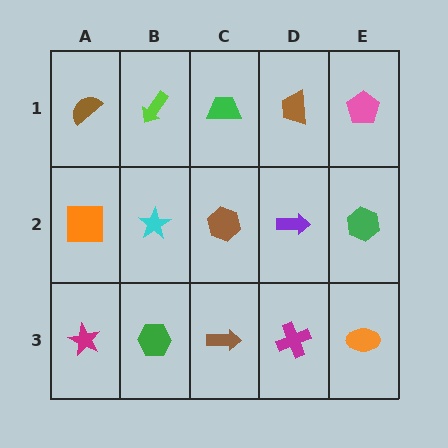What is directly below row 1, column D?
A purple arrow.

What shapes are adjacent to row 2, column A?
A brown semicircle (row 1, column A), a magenta star (row 3, column A), a cyan star (row 2, column B).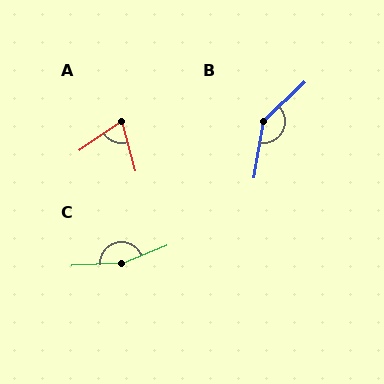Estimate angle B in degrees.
Approximately 143 degrees.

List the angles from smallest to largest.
A (70°), B (143°), C (161°).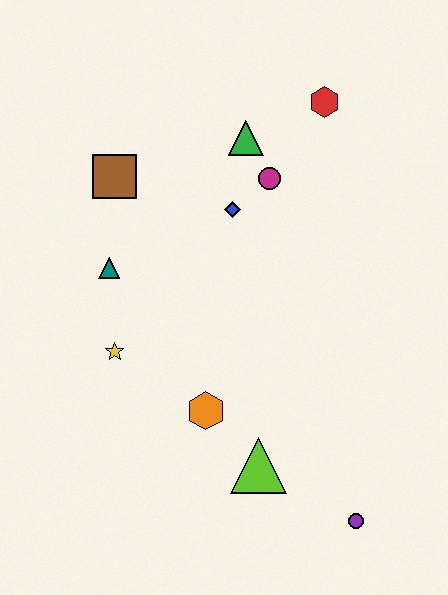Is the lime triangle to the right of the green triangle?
Yes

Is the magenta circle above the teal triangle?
Yes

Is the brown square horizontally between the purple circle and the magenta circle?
No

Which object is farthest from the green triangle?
The purple circle is farthest from the green triangle.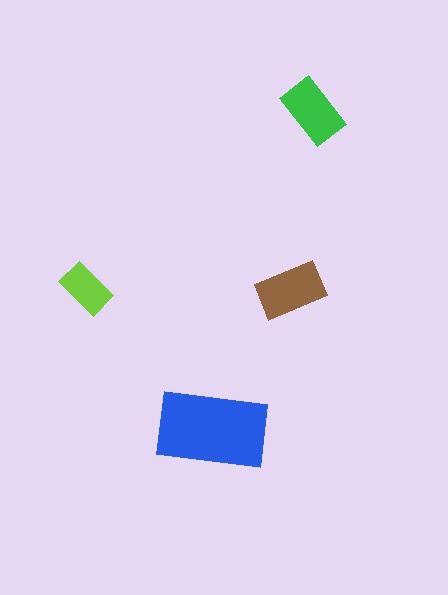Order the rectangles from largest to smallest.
the blue one, the brown one, the green one, the lime one.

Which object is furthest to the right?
The green rectangle is rightmost.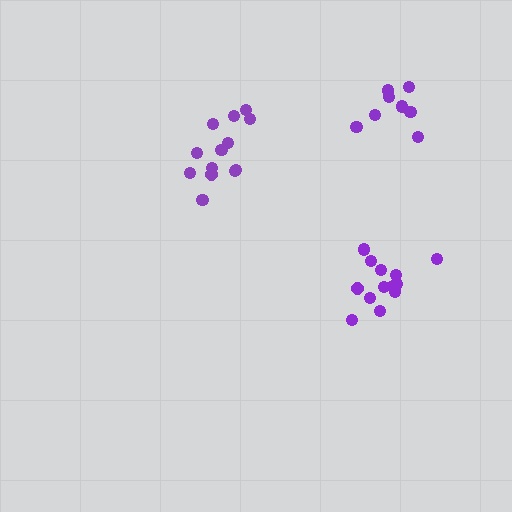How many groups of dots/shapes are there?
There are 3 groups.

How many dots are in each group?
Group 1: 8 dots, Group 2: 13 dots, Group 3: 13 dots (34 total).